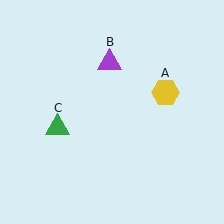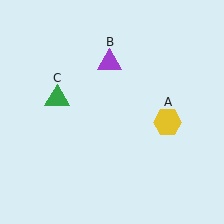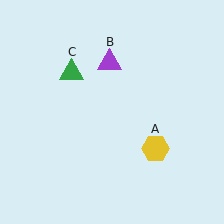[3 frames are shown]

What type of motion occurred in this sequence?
The yellow hexagon (object A), green triangle (object C) rotated clockwise around the center of the scene.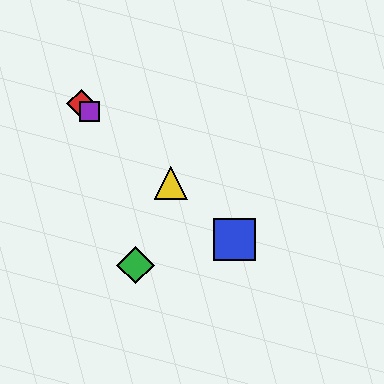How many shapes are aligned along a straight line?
4 shapes (the red diamond, the blue square, the yellow triangle, the purple square) are aligned along a straight line.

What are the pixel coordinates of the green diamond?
The green diamond is at (135, 265).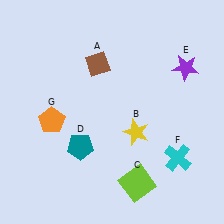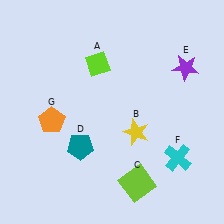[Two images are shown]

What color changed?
The diamond (A) changed from brown in Image 1 to lime in Image 2.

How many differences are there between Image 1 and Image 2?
There is 1 difference between the two images.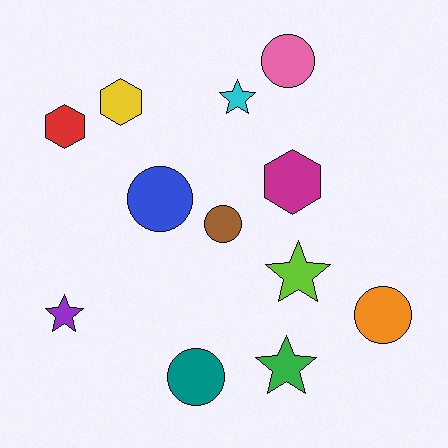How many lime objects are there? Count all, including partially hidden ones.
There is 1 lime object.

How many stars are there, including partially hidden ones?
There are 4 stars.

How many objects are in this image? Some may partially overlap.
There are 12 objects.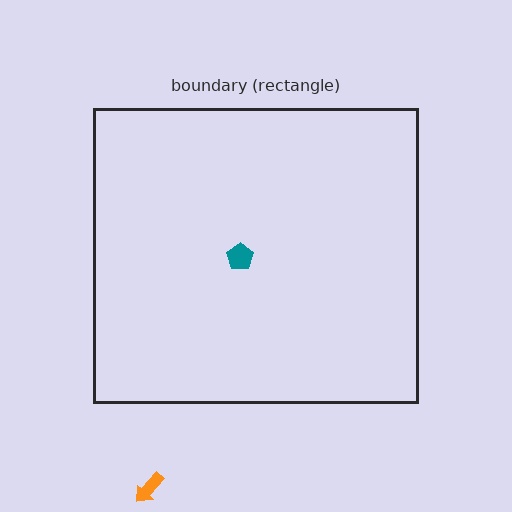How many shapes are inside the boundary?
1 inside, 1 outside.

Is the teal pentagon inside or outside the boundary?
Inside.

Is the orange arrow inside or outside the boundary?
Outside.